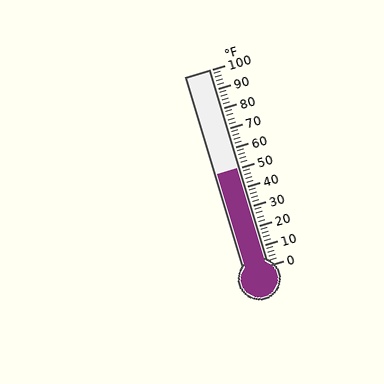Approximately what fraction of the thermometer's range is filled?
The thermometer is filled to approximately 50% of its range.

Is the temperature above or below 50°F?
The temperature is at 50°F.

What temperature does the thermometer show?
The thermometer shows approximately 50°F.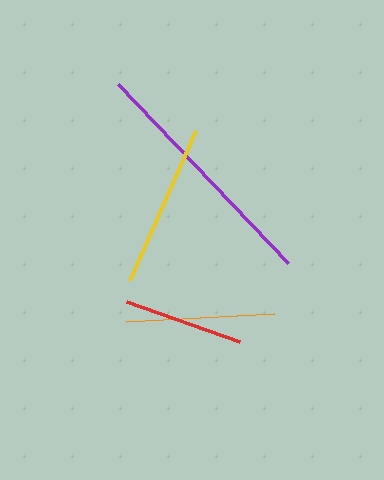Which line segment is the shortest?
The red line is the shortest at approximately 119 pixels.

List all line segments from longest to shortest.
From longest to shortest: purple, yellow, orange, red.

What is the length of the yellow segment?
The yellow segment is approximately 163 pixels long.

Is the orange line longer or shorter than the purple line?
The purple line is longer than the orange line.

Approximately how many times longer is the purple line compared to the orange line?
The purple line is approximately 1.7 times the length of the orange line.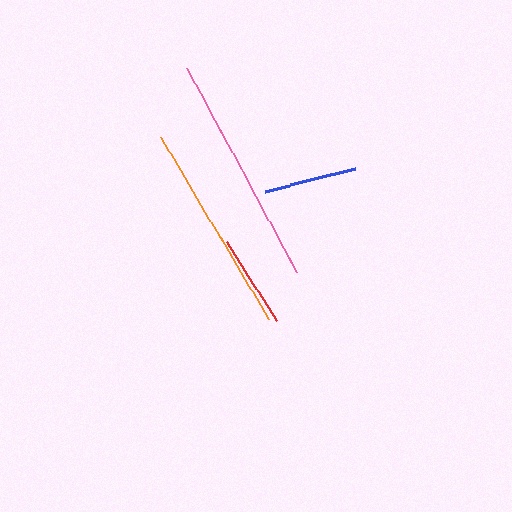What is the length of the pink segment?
The pink segment is approximately 232 pixels long.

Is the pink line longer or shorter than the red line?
The pink line is longer than the red line.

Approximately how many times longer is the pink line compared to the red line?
The pink line is approximately 2.5 times the length of the red line.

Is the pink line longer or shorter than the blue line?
The pink line is longer than the blue line.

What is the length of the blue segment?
The blue segment is approximately 93 pixels long.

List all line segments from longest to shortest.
From longest to shortest: pink, orange, red, blue.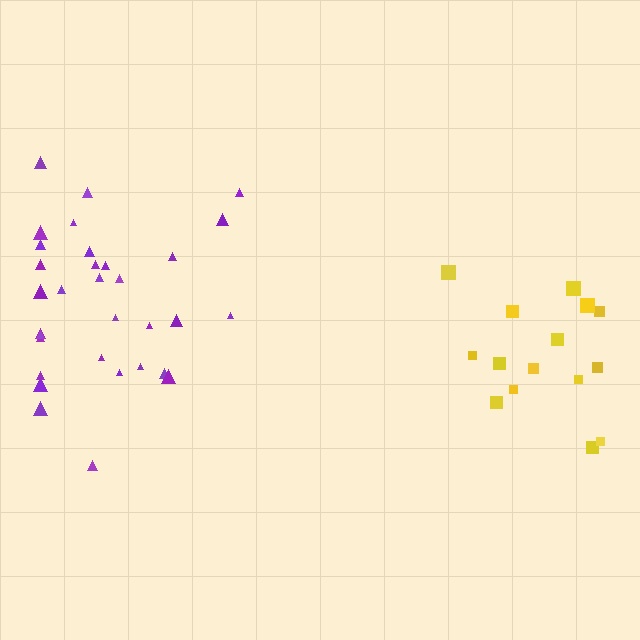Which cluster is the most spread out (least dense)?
Yellow.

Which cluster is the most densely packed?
Purple.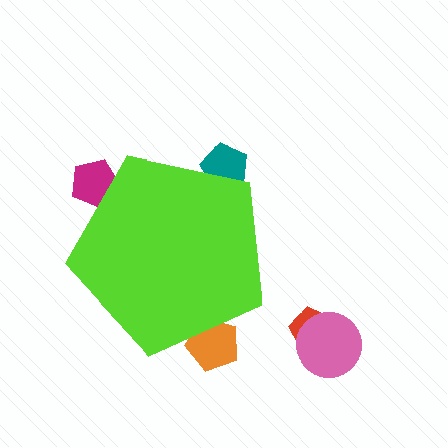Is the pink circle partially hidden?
No, the pink circle is fully visible.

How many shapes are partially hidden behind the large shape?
3 shapes are partially hidden.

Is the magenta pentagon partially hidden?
Yes, the magenta pentagon is partially hidden behind the lime pentagon.